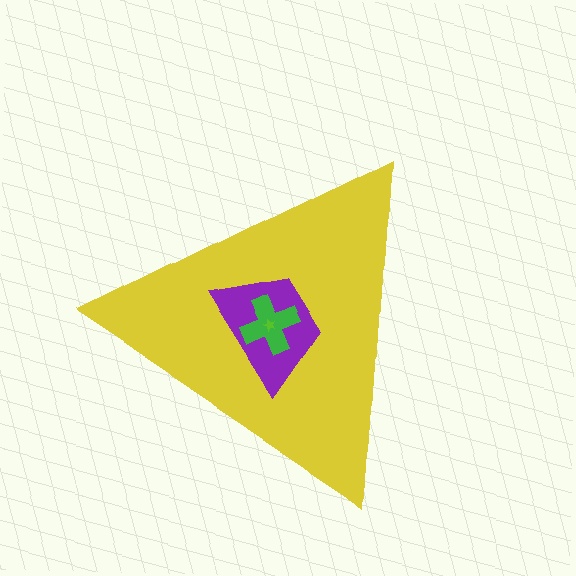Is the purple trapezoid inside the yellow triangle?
Yes.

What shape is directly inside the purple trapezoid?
The green cross.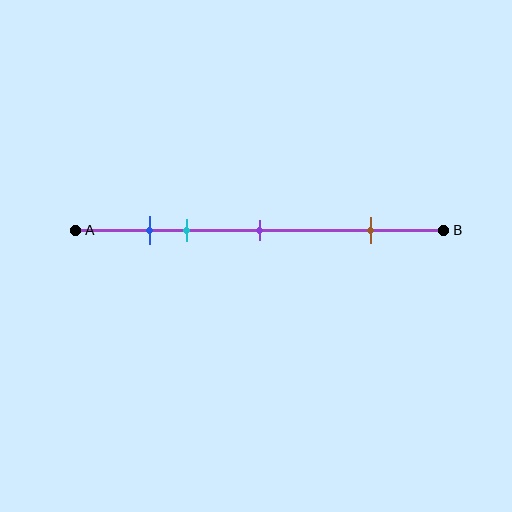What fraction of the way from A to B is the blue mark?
The blue mark is approximately 20% (0.2) of the way from A to B.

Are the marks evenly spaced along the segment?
No, the marks are not evenly spaced.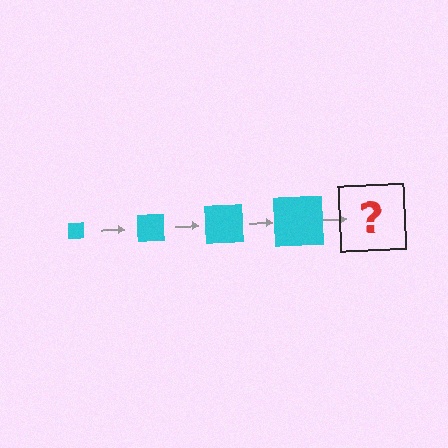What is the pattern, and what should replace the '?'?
The pattern is that the square gets progressively larger each step. The '?' should be a cyan square, larger than the previous one.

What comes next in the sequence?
The next element should be a cyan square, larger than the previous one.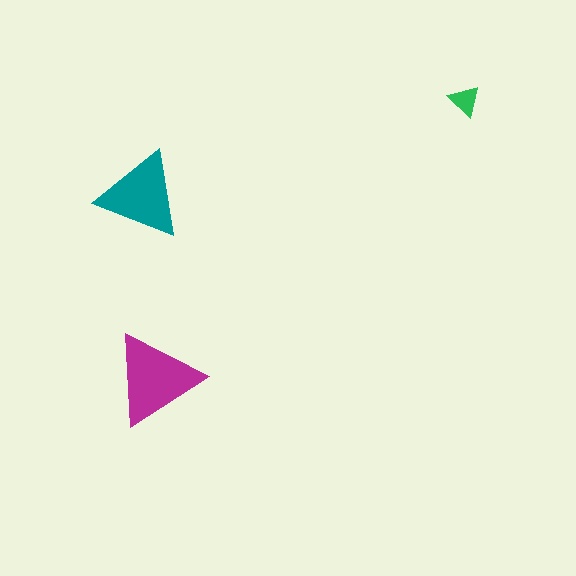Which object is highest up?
The green triangle is topmost.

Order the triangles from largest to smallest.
the magenta one, the teal one, the green one.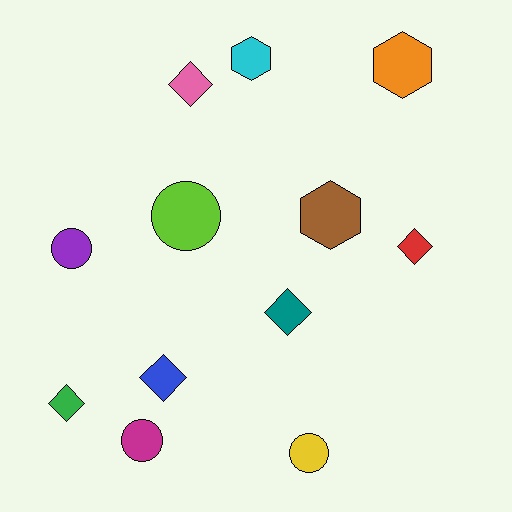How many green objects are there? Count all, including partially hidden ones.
There is 1 green object.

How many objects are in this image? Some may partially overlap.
There are 12 objects.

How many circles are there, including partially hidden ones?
There are 4 circles.